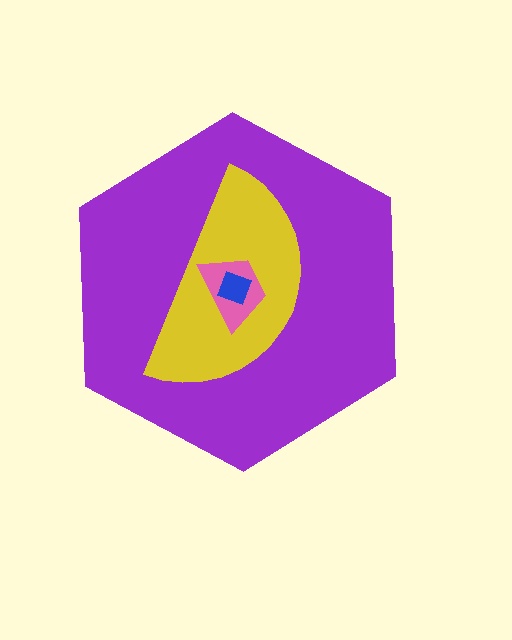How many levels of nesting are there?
4.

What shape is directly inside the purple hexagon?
The yellow semicircle.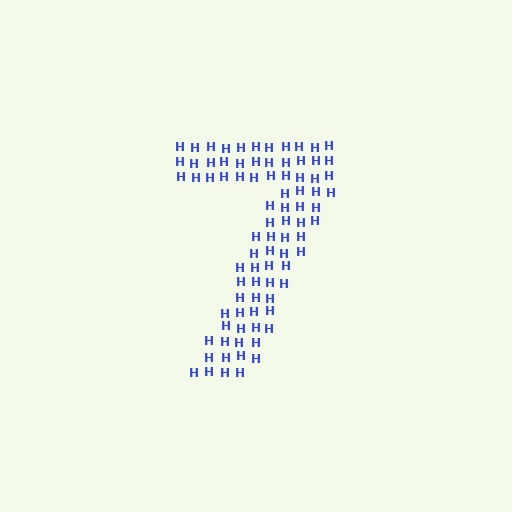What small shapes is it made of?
It is made of small letter H's.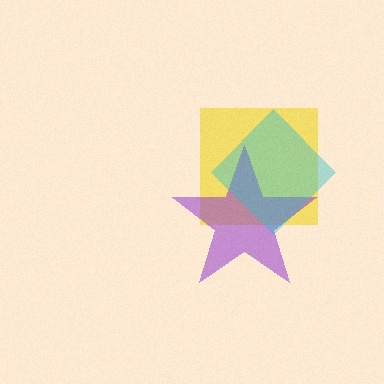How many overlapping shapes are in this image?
There are 3 overlapping shapes in the image.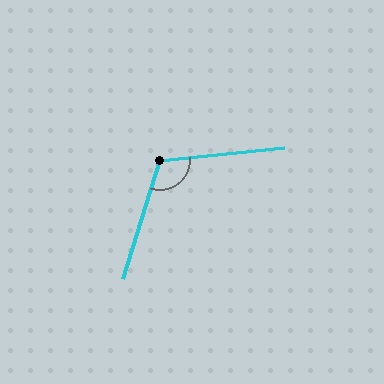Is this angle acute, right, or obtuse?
It is obtuse.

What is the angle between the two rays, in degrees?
Approximately 113 degrees.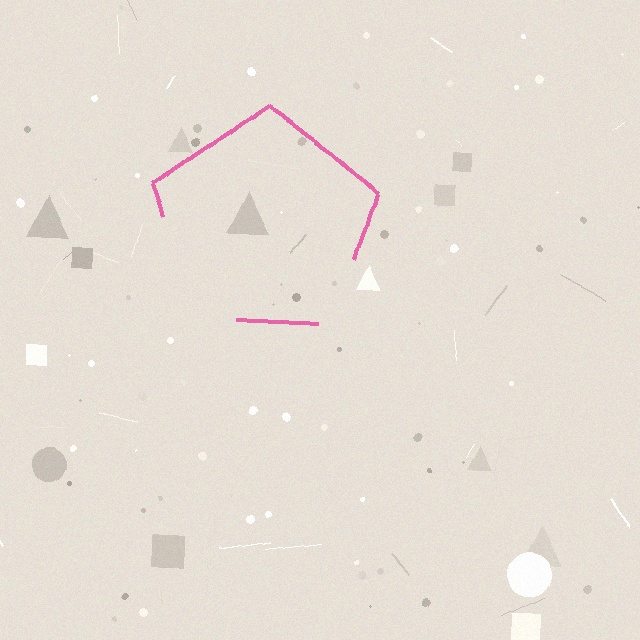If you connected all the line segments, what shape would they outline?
They would outline a pentagon.